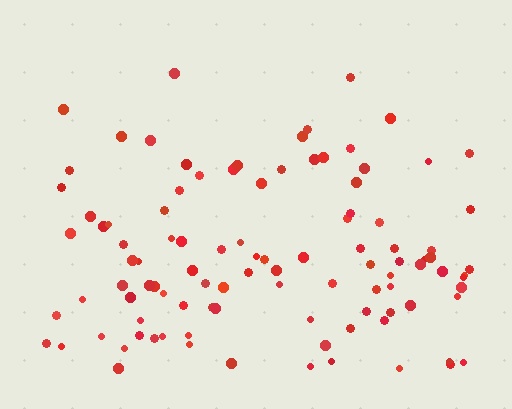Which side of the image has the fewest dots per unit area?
The top.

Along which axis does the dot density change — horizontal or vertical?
Vertical.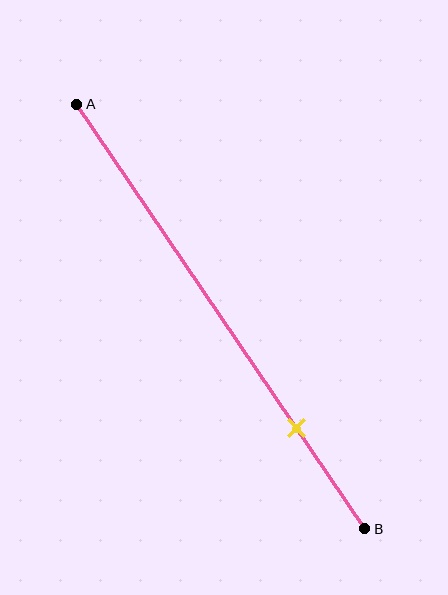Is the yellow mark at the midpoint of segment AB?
No, the mark is at about 75% from A, not at the 50% midpoint.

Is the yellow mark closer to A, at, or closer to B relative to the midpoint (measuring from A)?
The yellow mark is closer to point B than the midpoint of segment AB.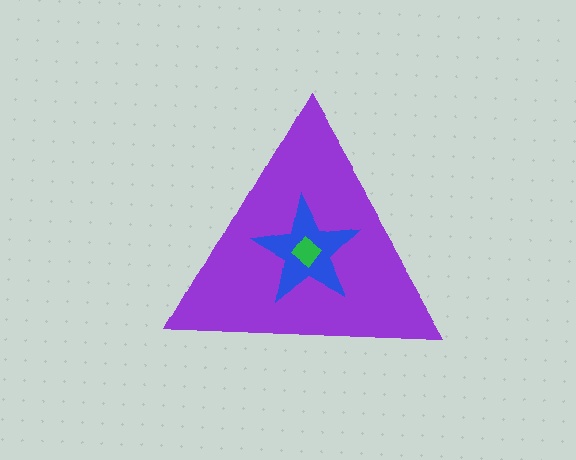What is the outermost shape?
The purple triangle.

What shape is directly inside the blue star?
The green diamond.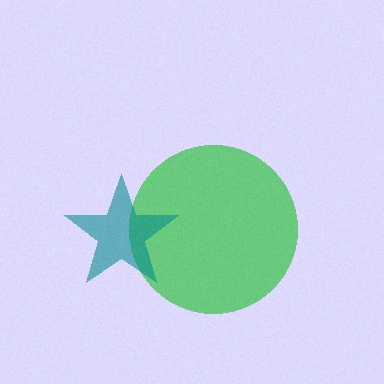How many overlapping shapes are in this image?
There are 2 overlapping shapes in the image.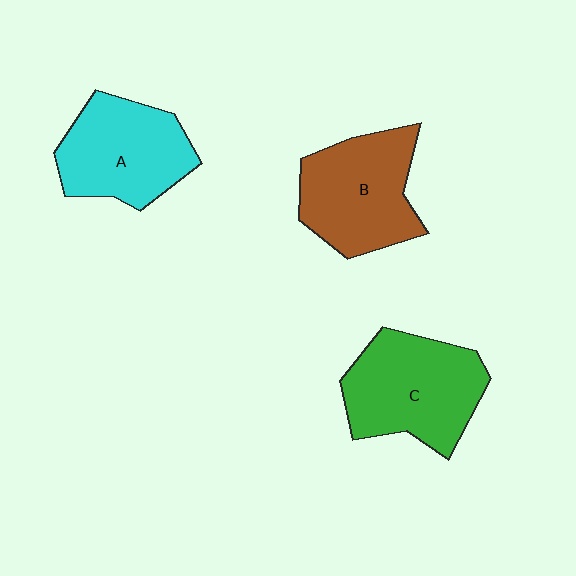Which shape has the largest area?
Shape C (green).